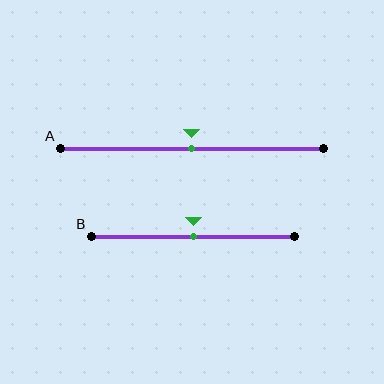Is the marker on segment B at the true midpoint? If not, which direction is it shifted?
Yes, the marker on segment B is at the true midpoint.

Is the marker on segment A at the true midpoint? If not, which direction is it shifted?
Yes, the marker on segment A is at the true midpoint.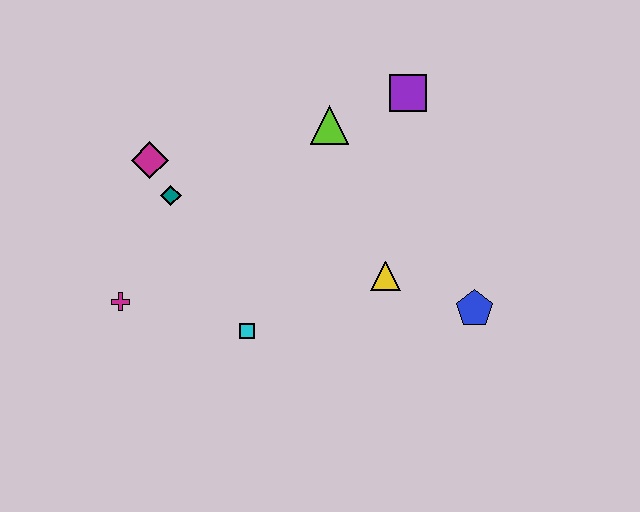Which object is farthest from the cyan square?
The purple square is farthest from the cyan square.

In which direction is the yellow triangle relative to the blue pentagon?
The yellow triangle is to the left of the blue pentagon.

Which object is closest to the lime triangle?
The purple square is closest to the lime triangle.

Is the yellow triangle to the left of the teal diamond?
No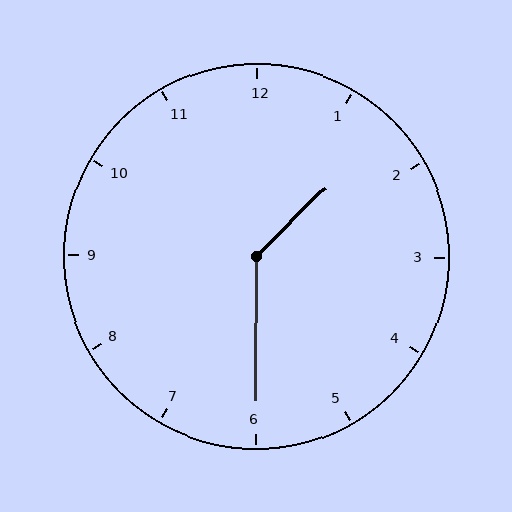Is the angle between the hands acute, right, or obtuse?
It is obtuse.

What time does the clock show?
1:30.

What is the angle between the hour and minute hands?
Approximately 135 degrees.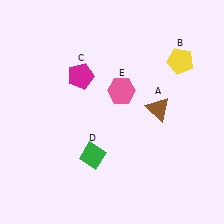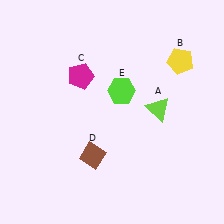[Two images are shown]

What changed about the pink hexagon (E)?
In Image 1, E is pink. In Image 2, it changed to lime.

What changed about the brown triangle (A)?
In Image 1, A is brown. In Image 2, it changed to lime.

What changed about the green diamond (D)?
In Image 1, D is green. In Image 2, it changed to brown.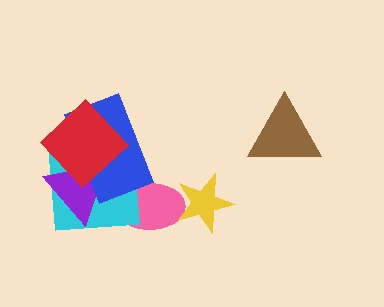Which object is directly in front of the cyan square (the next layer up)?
The purple triangle is directly in front of the cyan square.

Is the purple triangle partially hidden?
Yes, it is partially covered by another shape.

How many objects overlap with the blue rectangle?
4 objects overlap with the blue rectangle.